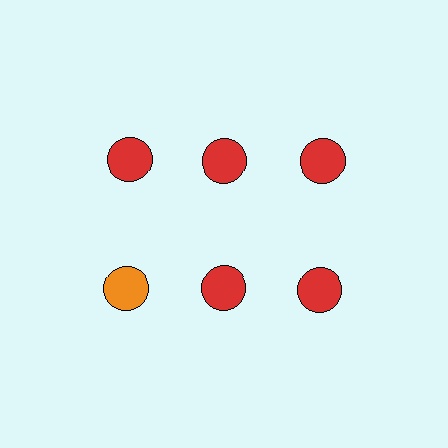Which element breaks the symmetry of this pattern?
The orange circle in the second row, leftmost column breaks the symmetry. All other shapes are red circles.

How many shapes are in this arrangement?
There are 6 shapes arranged in a grid pattern.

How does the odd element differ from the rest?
It has a different color: orange instead of red.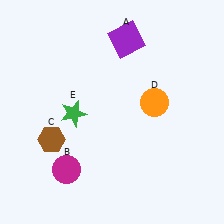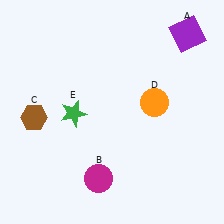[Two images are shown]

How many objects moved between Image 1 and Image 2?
3 objects moved between the two images.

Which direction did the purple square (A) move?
The purple square (A) moved right.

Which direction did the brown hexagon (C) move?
The brown hexagon (C) moved up.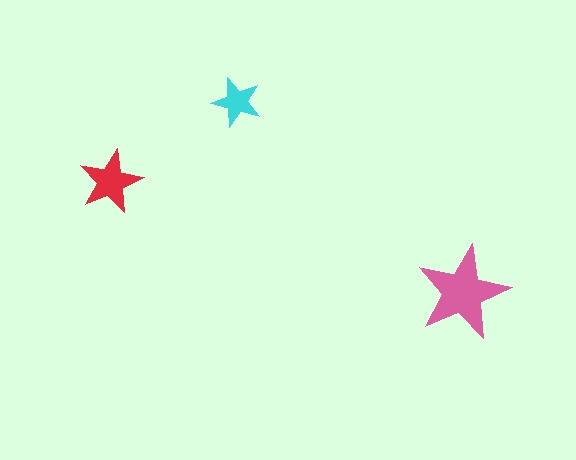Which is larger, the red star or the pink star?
The pink one.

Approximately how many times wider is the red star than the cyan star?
About 1.5 times wider.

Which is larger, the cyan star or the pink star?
The pink one.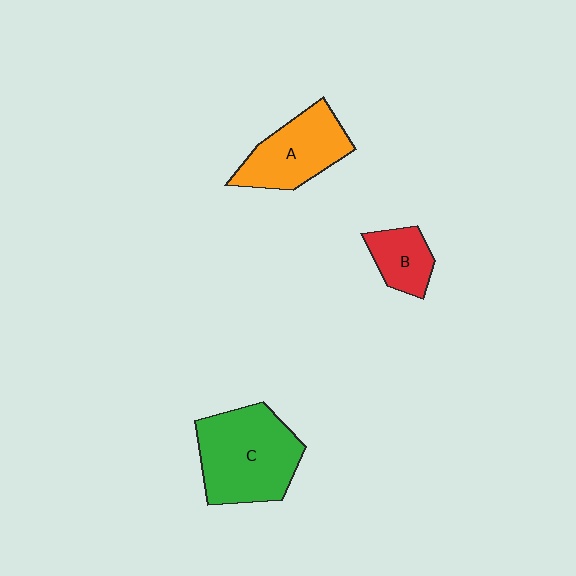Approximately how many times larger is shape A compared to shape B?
Approximately 1.8 times.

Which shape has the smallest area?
Shape B (red).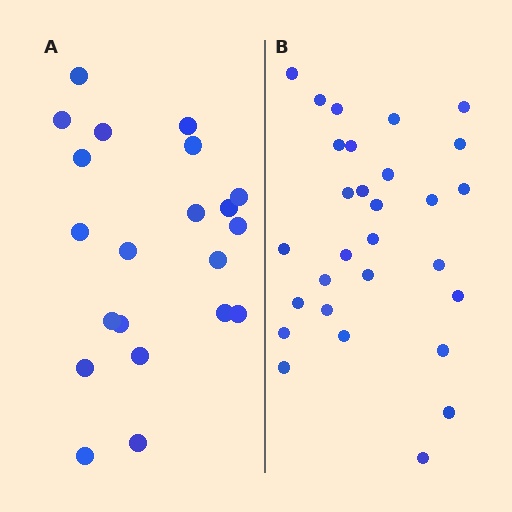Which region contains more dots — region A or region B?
Region B (the right region) has more dots.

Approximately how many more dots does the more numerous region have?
Region B has roughly 8 or so more dots than region A.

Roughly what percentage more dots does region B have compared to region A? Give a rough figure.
About 40% more.